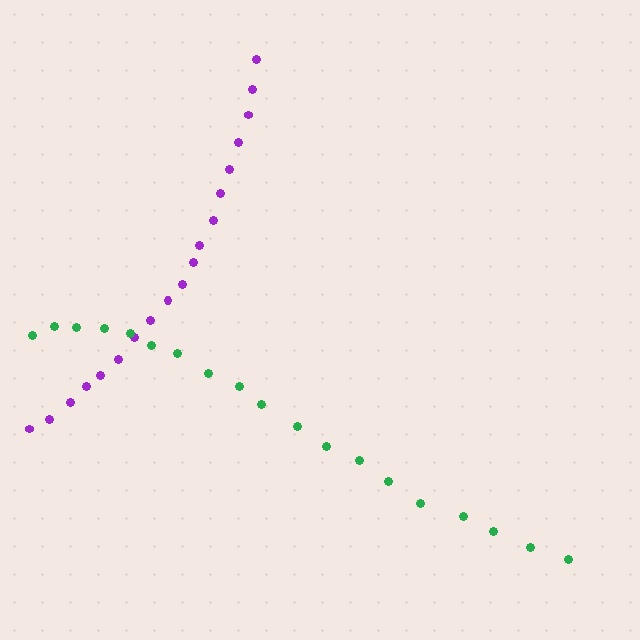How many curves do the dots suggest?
There are 2 distinct paths.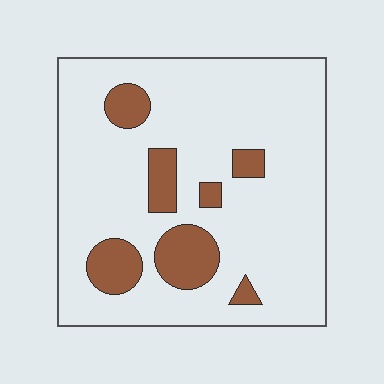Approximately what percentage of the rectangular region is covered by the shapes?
Approximately 15%.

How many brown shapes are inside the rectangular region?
7.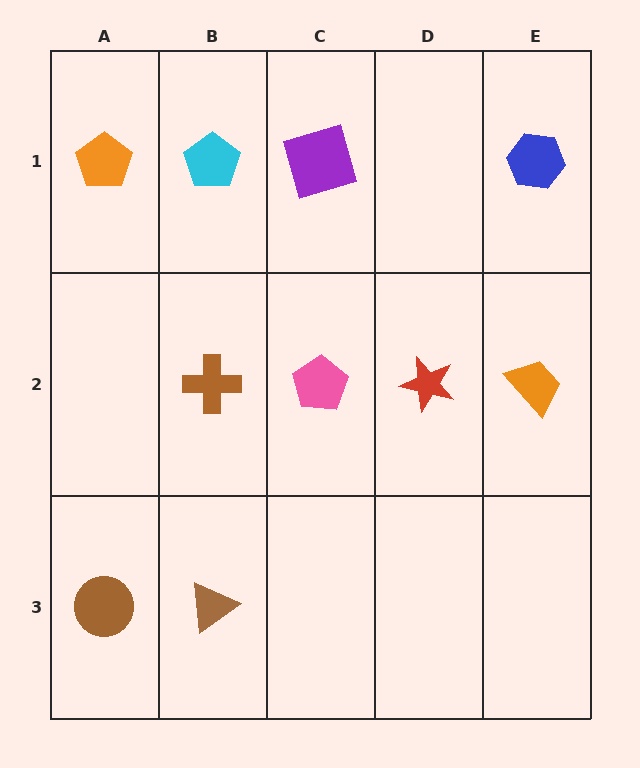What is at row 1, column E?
A blue hexagon.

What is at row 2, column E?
An orange trapezoid.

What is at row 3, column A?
A brown circle.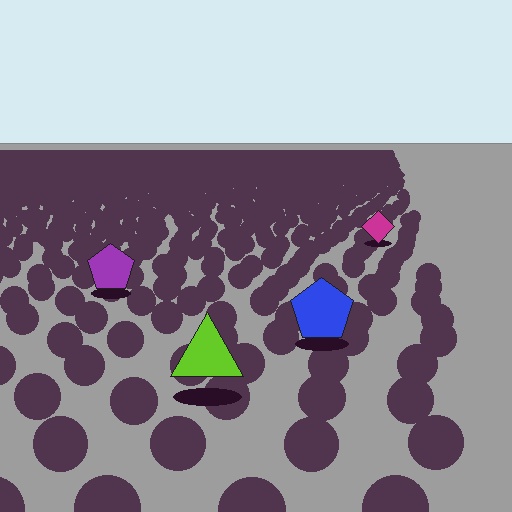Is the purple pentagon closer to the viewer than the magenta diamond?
Yes. The purple pentagon is closer — you can tell from the texture gradient: the ground texture is coarser near it.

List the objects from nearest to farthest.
From nearest to farthest: the lime triangle, the blue pentagon, the purple pentagon, the magenta diamond.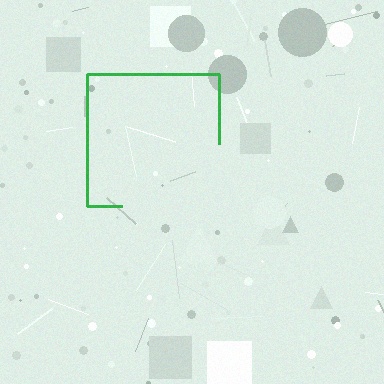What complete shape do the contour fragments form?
The contour fragments form a square.